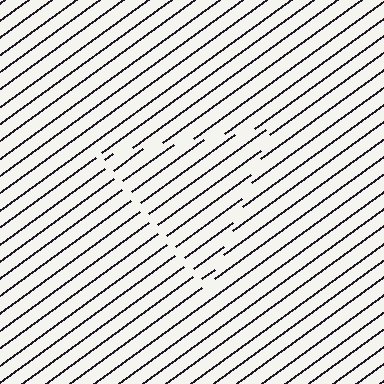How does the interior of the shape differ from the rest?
The interior of the shape contains the same grating, shifted by half a period — the contour is defined by the phase discontinuity where line-ends from the inner and outer gratings abut.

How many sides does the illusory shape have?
3 sides — the line-ends trace a triangle.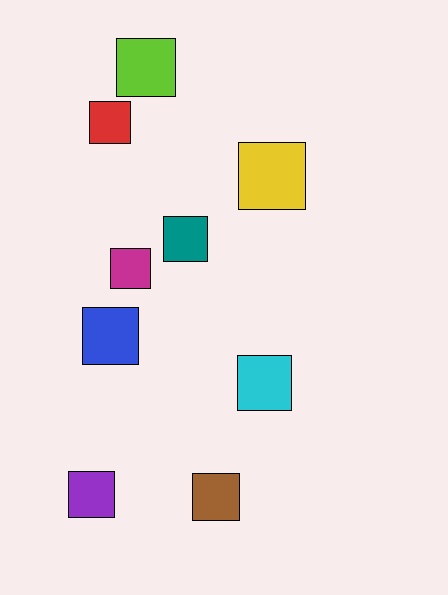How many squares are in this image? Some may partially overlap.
There are 9 squares.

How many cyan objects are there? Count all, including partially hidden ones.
There is 1 cyan object.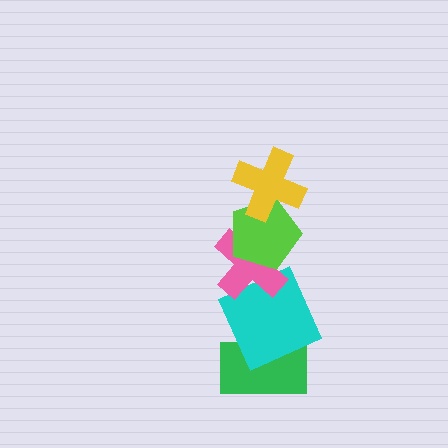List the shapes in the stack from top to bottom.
From top to bottom: the yellow cross, the lime pentagon, the pink cross, the cyan square, the green rectangle.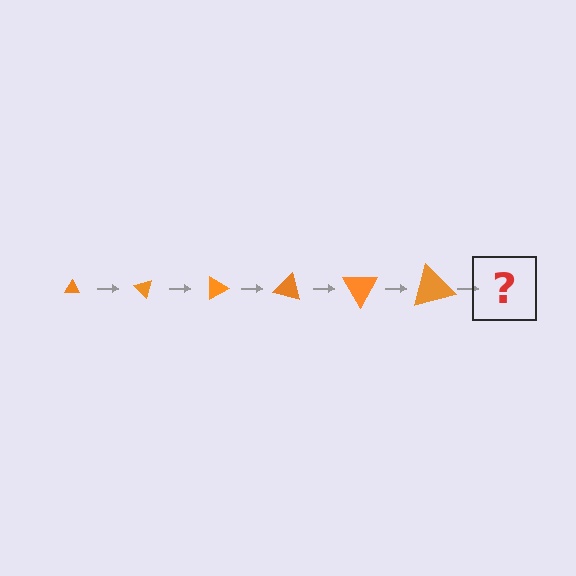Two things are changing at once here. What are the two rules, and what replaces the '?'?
The two rules are that the triangle grows larger each step and it rotates 45 degrees each step. The '?' should be a triangle, larger than the previous one and rotated 270 degrees from the start.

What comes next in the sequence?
The next element should be a triangle, larger than the previous one and rotated 270 degrees from the start.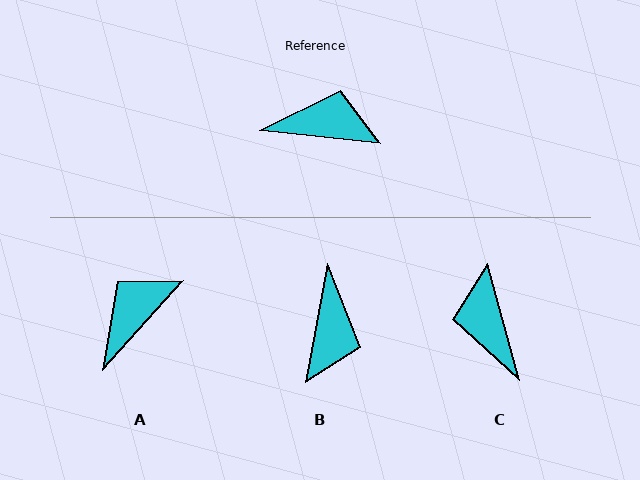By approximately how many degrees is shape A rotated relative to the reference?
Approximately 54 degrees counter-clockwise.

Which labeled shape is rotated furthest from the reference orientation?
C, about 111 degrees away.